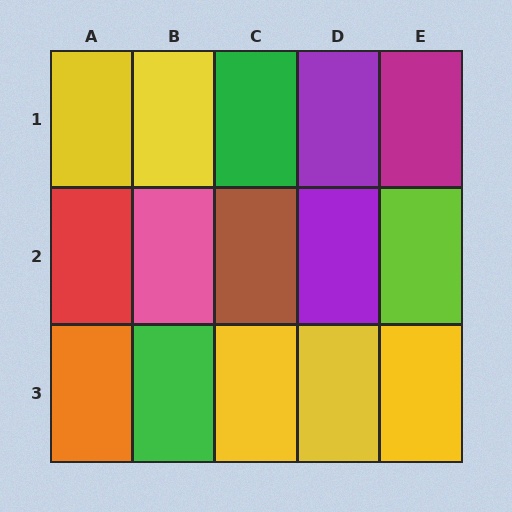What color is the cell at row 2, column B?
Pink.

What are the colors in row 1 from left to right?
Yellow, yellow, green, purple, magenta.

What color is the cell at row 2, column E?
Lime.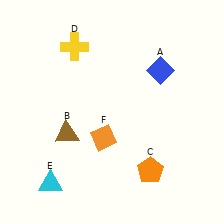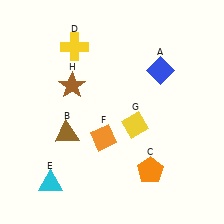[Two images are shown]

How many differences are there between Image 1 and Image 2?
There are 2 differences between the two images.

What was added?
A yellow diamond (G), a brown star (H) were added in Image 2.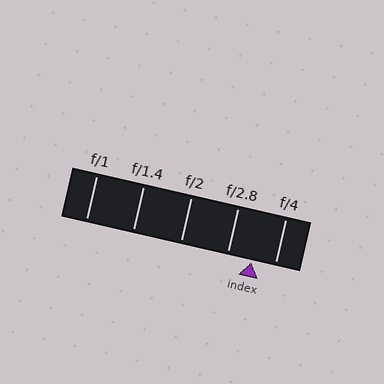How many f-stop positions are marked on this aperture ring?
There are 5 f-stop positions marked.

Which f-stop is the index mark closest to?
The index mark is closest to f/4.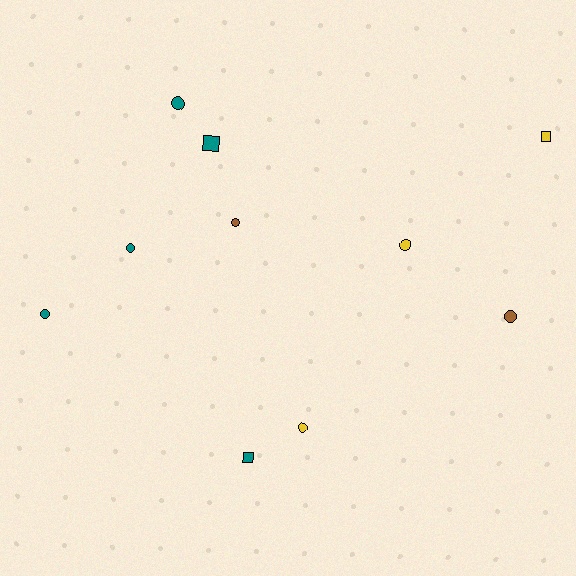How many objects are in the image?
There are 10 objects.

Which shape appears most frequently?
Circle, with 7 objects.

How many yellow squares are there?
There is 1 yellow square.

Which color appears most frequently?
Teal, with 5 objects.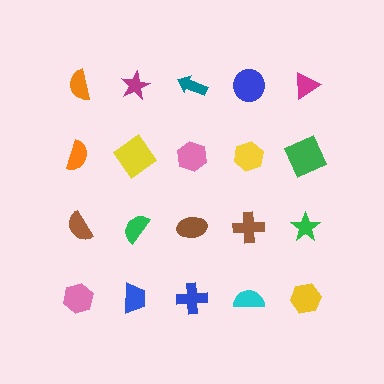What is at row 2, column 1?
An orange semicircle.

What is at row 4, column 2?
A blue trapezoid.